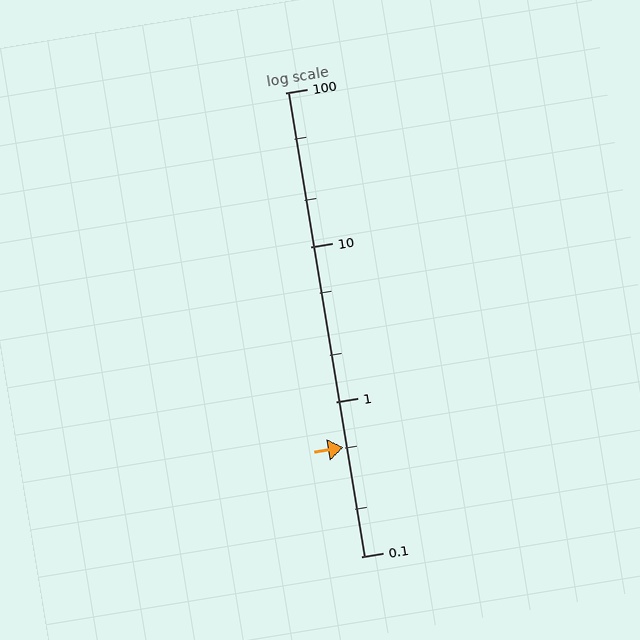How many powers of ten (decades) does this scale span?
The scale spans 3 decades, from 0.1 to 100.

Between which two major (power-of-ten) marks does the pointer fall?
The pointer is between 0.1 and 1.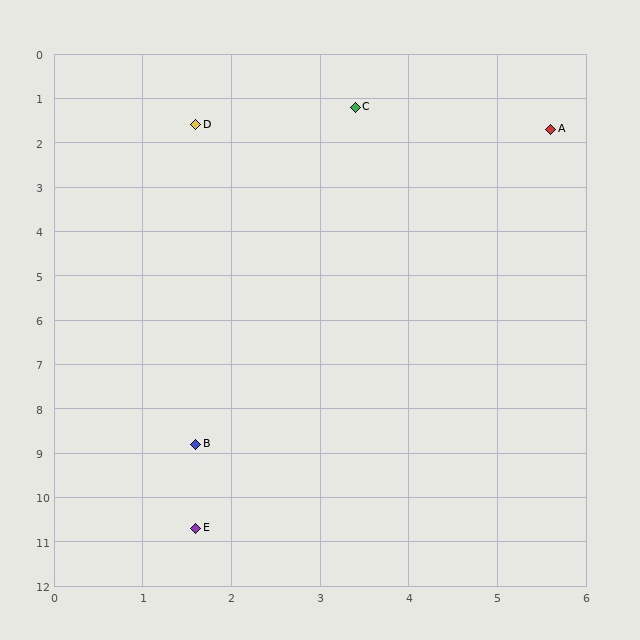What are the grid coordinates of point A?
Point A is at approximately (5.6, 1.7).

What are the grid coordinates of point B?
Point B is at approximately (1.6, 8.8).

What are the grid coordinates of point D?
Point D is at approximately (1.6, 1.6).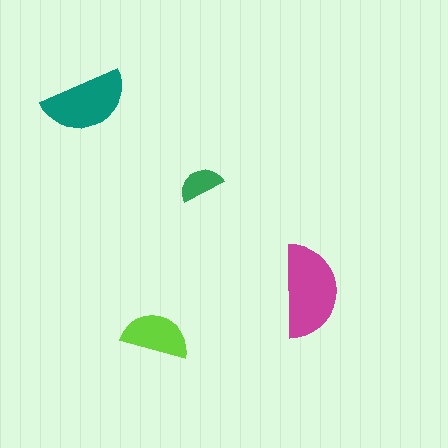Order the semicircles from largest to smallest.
the magenta one, the teal one, the lime one, the green one.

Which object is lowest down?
The lime semicircle is bottommost.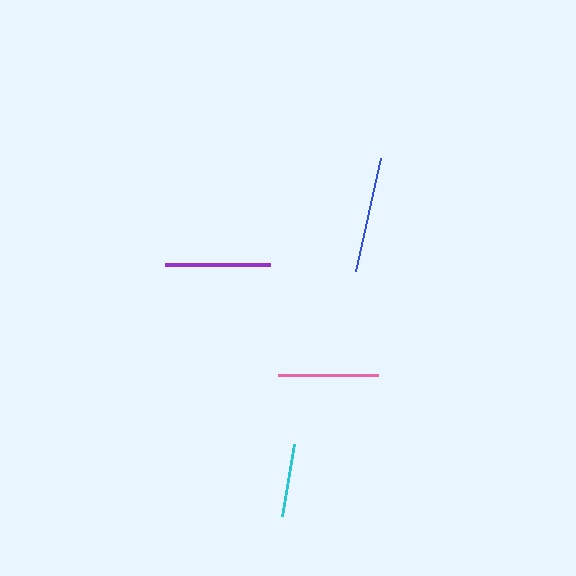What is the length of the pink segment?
The pink segment is approximately 100 pixels long.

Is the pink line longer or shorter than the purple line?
The purple line is longer than the pink line.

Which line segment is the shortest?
The cyan line is the shortest at approximately 73 pixels.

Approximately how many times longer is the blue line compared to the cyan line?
The blue line is approximately 1.6 times the length of the cyan line.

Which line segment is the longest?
The blue line is the longest at approximately 116 pixels.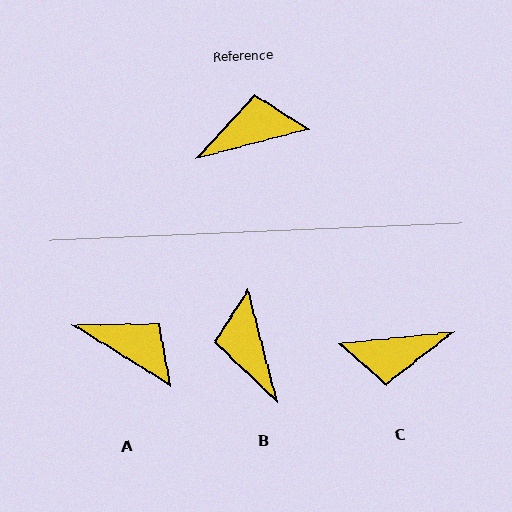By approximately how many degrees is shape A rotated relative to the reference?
Approximately 47 degrees clockwise.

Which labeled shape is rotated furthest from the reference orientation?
C, about 171 degrees away.